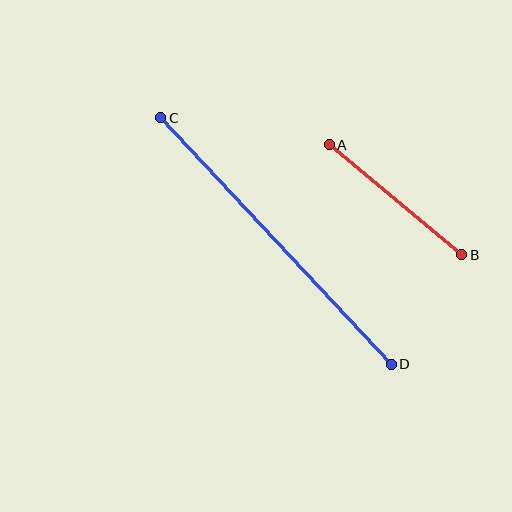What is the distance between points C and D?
The distance is approximately 337 pixels.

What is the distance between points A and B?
The distance is approximately 172 pixels.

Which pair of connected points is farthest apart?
Points C and D are farthest apart.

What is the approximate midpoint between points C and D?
The midpoint is at approximately (276, 241) pixels.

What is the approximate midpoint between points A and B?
The midpoint is at approximately (395, 200) pixels.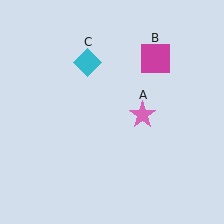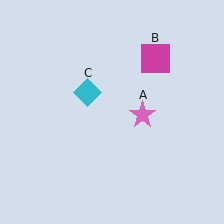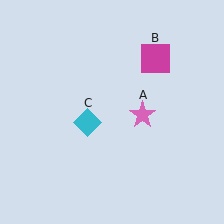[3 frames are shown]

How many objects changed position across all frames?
1 object changed position: cyan diamond (object C).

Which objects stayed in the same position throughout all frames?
Pink star (object A) and magenta square (object B) remained stationary.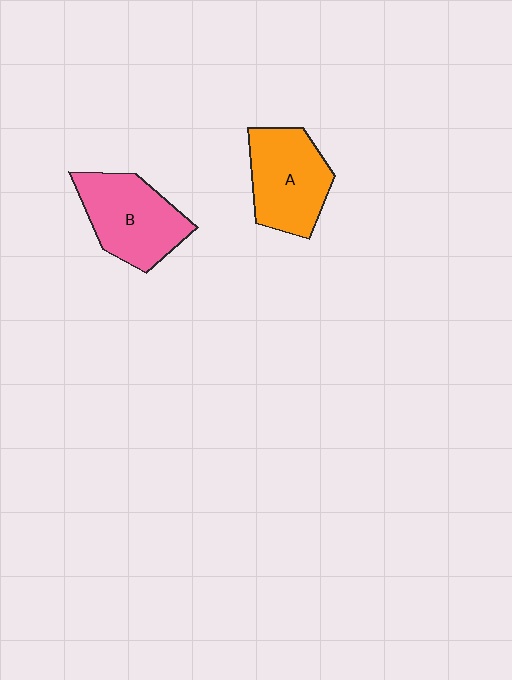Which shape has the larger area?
Shape B (pink).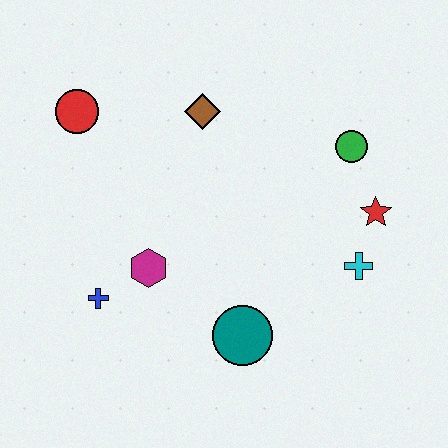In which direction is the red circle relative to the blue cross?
The red circle is above the blue cross.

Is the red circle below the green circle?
No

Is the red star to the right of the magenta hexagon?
Yes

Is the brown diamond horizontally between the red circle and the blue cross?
No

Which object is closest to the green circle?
The red star is closest to the green circle.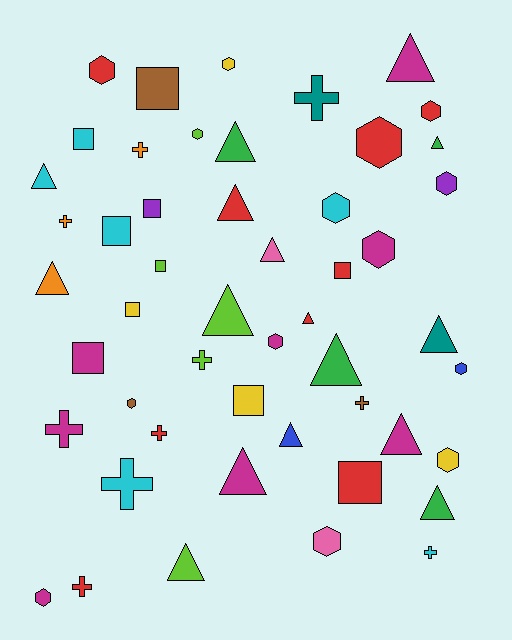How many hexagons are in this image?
There are 14 hexagons.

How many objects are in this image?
There are 50 objects.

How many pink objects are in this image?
There are 2 pink objects.